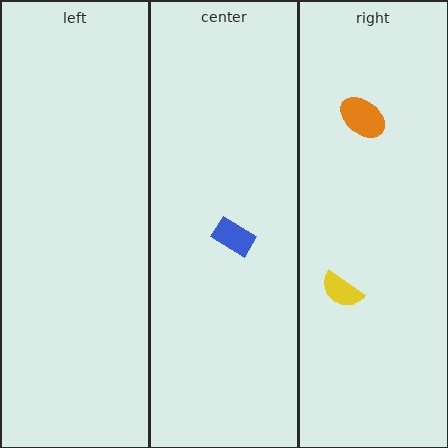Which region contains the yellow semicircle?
The right region.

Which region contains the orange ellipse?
The right region.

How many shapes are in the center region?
1.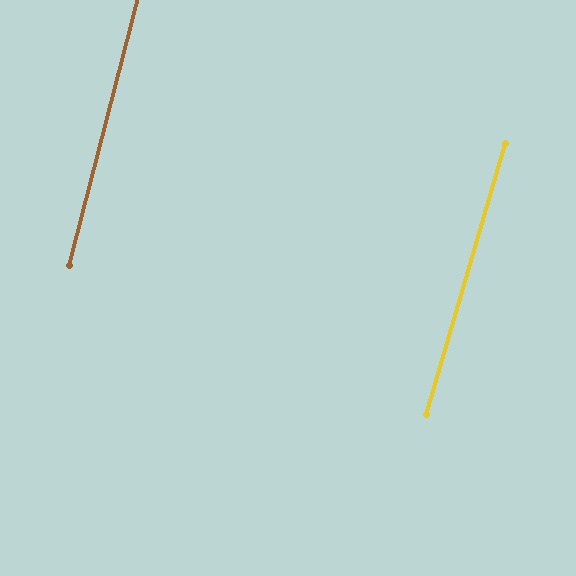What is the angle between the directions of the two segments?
Approximately 2 degrees.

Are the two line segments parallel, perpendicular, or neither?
Parallel — their directions differ by only 1.8°.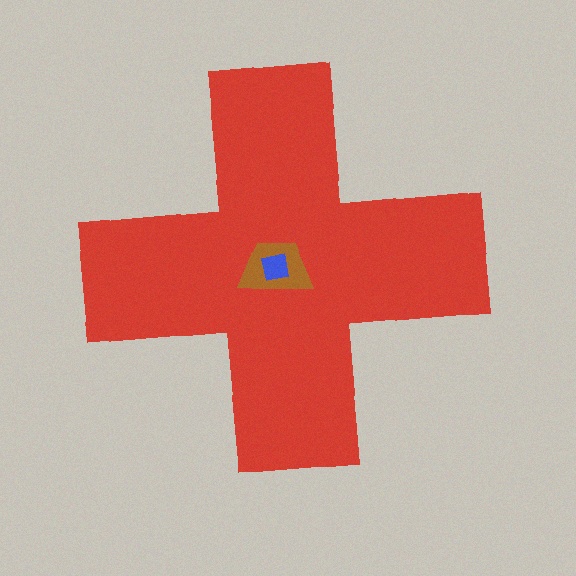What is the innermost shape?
The blue square.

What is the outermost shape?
The red cross.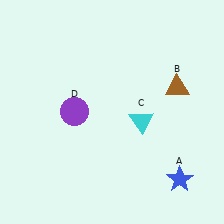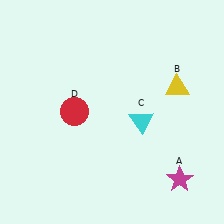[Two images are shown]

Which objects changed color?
A changed from blue to magenta. B changed from brown to yellow. D changed from purple to red.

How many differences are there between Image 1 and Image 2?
There are 3 differences between the two images.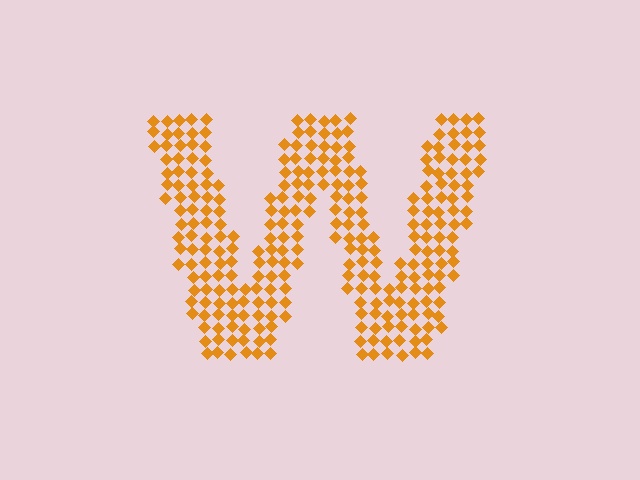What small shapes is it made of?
It is made of small diamonds.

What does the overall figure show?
The overall figure shows the letter W.